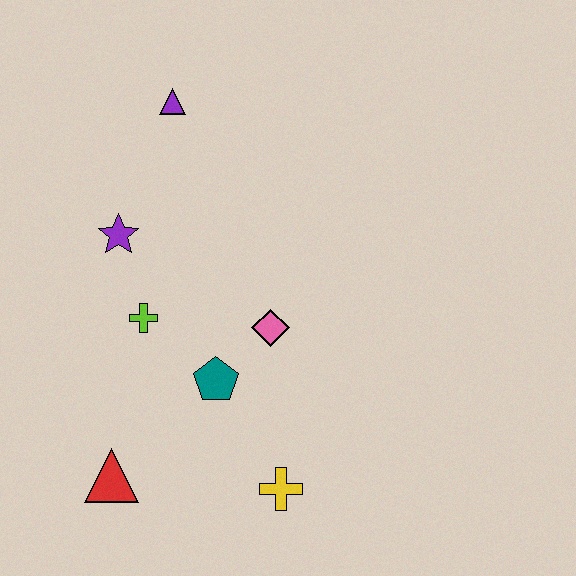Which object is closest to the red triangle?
The teal pentagon is closest to the red triangle.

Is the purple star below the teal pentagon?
No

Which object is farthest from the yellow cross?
The purple triangle is farthest from the yellow cross.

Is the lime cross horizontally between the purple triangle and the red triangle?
Yes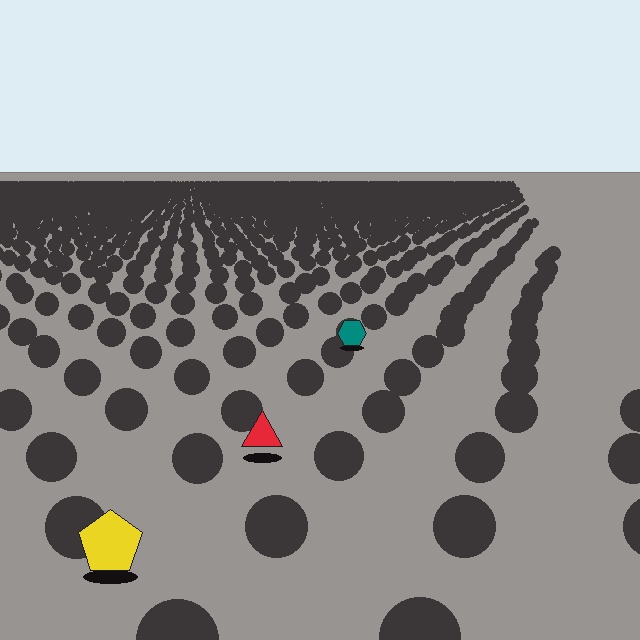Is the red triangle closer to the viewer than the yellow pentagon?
No. The yellow pentagon is closer — you can tell from the texture gradient: the ground texture is coarser near it.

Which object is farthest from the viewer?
The teal hexagon is farthest from the viewer. It appears smaller and the ground texture around it is denser.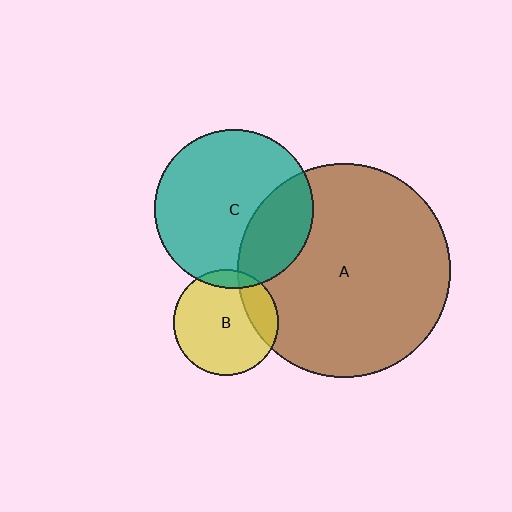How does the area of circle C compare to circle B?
Approximately 2.3 times.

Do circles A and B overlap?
Yes.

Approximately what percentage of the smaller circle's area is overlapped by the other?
Approximately 20%.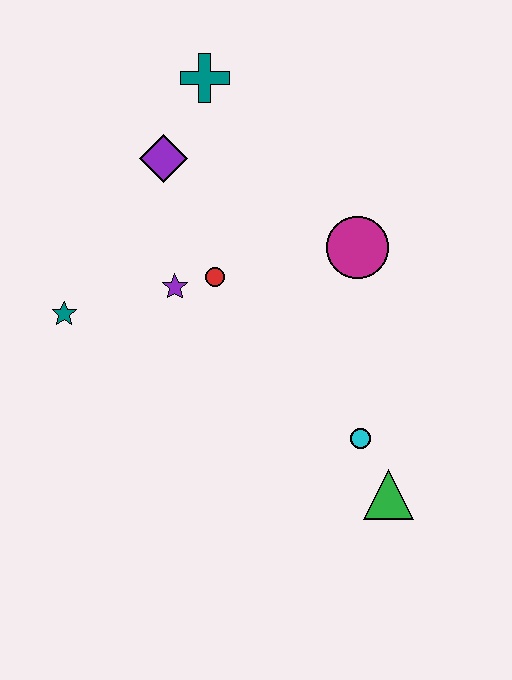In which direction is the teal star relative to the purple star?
The teal star is to the left of the purple star.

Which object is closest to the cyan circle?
The green triangle is closest to the cyan circle.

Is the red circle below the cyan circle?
No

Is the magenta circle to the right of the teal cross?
Yes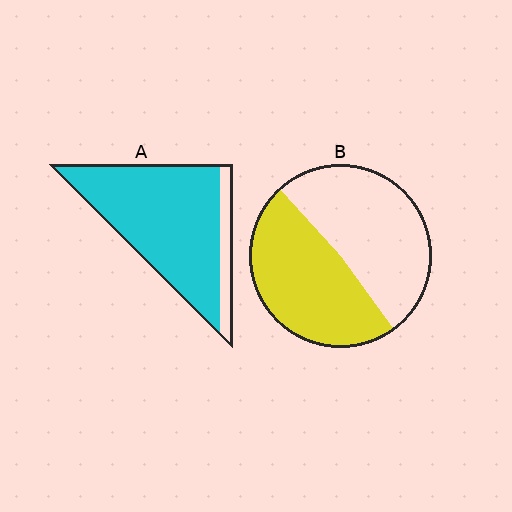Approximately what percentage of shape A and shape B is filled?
A is approximately 85% and B is approximately 50%.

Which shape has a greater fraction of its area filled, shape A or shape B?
Shape A.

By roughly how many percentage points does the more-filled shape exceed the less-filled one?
By roughly 40 percentage points (A over B).